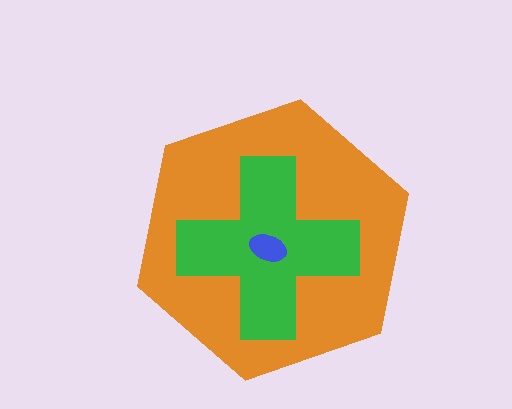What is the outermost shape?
The orange hexagon.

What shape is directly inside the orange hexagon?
The green cross.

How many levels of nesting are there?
3.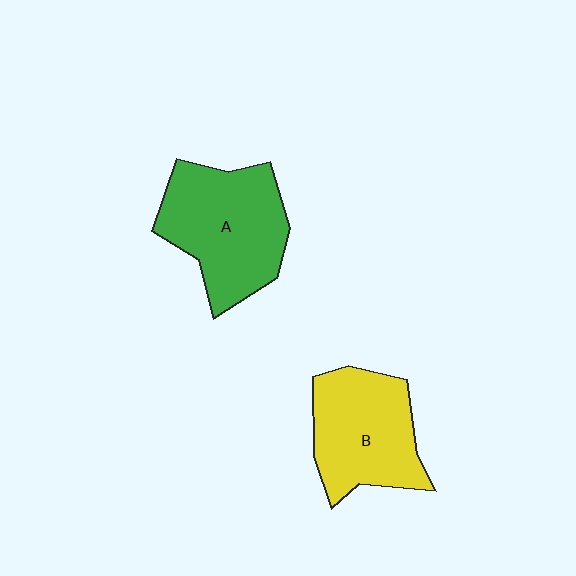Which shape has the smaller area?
Shape B (yellow).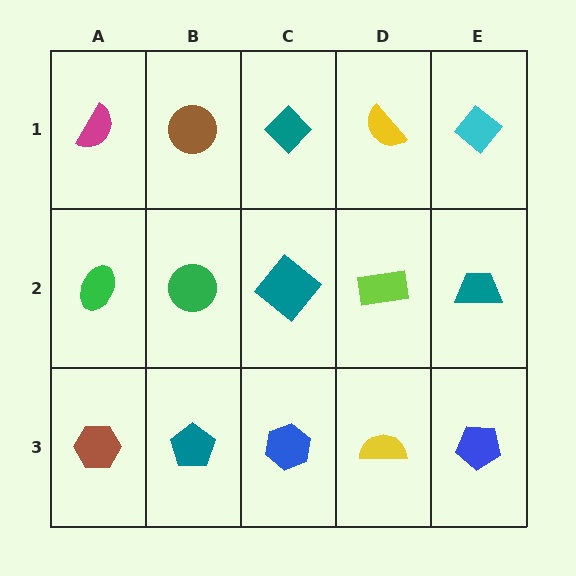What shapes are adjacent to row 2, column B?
A brown circle (row 1, column B), a teal pentagon (row 3, column B), a green ellipse (row 2, column A), a teal diamond (row 2, column C).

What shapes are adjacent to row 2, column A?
A magenta semicircle (row 1, column A), a brown hexagon (row 3, column A), a green circle (row 2, column B).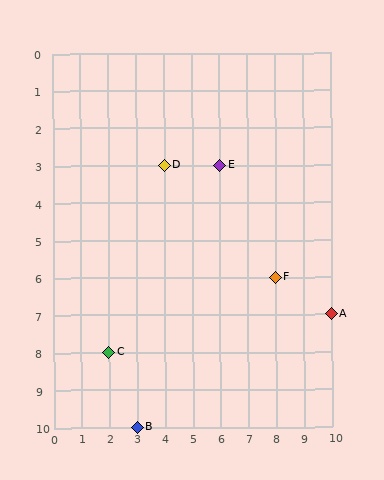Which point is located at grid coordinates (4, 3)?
Point D is at (4, 3).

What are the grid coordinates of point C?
Point C is at grid coordinates (2, 8).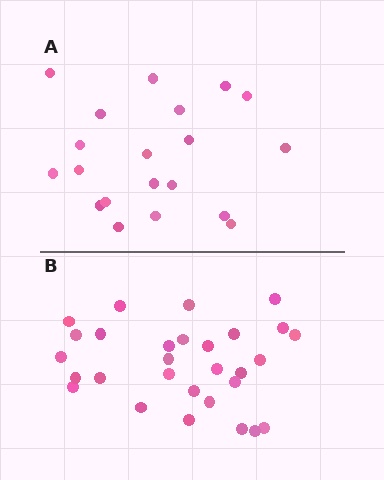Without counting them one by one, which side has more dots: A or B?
Region B (the bottom region) has more dots.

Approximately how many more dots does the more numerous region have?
Region B has roughly 8 or so more dots than region A.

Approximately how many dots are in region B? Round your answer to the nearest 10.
About 30 dots. (The exact count is 29, which rounds to 30.)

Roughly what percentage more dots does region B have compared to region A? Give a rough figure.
About 45% more.